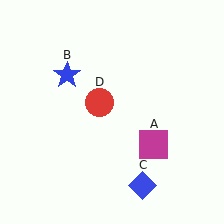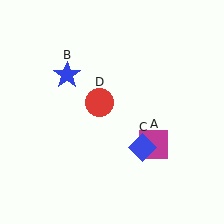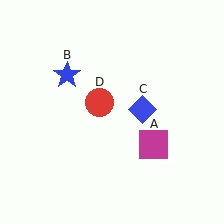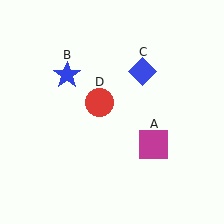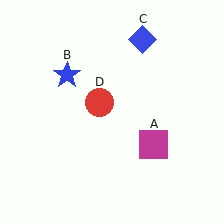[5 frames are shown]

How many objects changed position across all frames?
1 object changed position: blue diamond (object C).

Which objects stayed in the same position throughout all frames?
Magenta square (object A) and blue star (object B) and red circle (object D) remained stationary.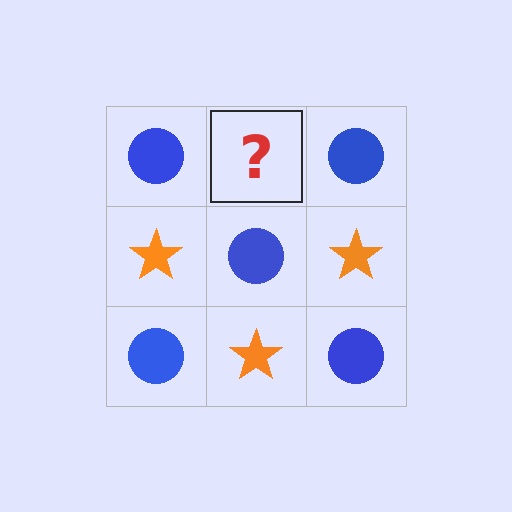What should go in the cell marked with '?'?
The missing cell should contain an orange star.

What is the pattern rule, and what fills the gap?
The rule is that it alternates blue circle and orange star in a checkerboard pattern. The gap should be filled with an orange star.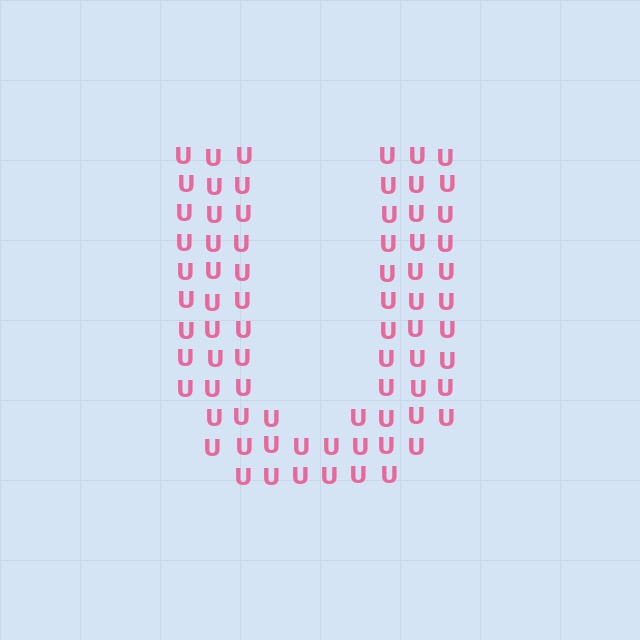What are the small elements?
The small elements are letter U's.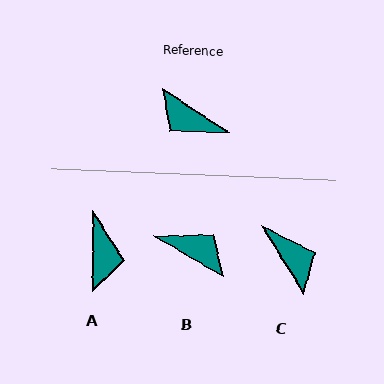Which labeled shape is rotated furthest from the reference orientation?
B, about 177 degrees away.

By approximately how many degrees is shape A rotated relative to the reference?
Approximately 123 degrees counter-clockwise.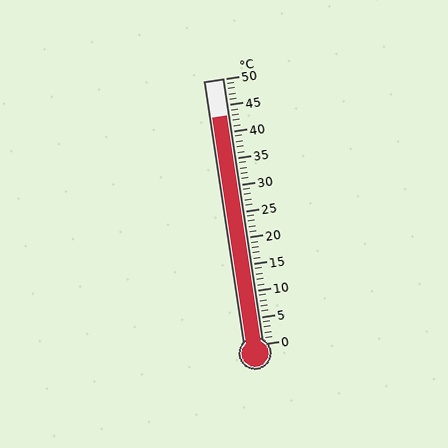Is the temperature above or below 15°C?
The temperature is above 15°C.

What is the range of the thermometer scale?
The thermometer scale ranges from 0°C to 50°C.